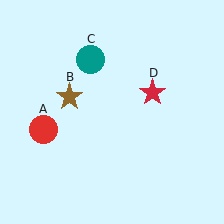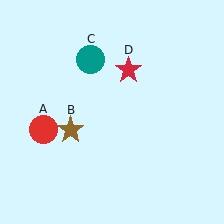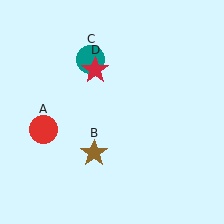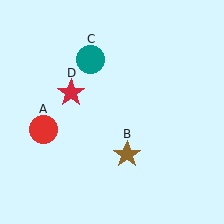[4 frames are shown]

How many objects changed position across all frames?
2 objects changed position: brown star (object B), red star (object D).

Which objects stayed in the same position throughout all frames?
Red circle (object A) and teal circle (object C) remained stationary.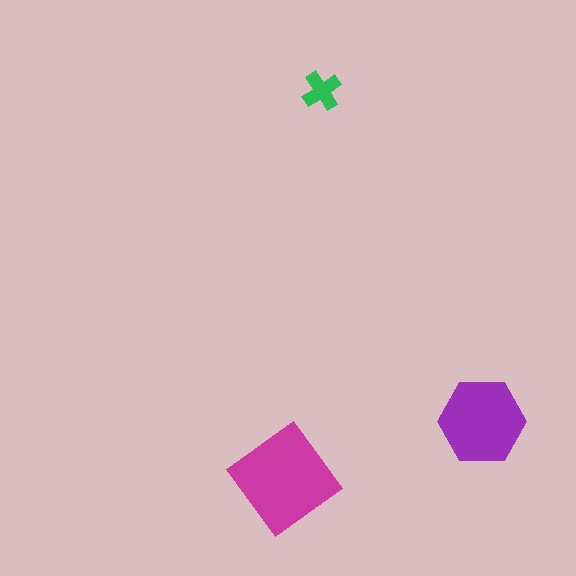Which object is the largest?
The magenta diamond.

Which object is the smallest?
The green cross.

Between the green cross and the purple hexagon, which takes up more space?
The purple hexagon.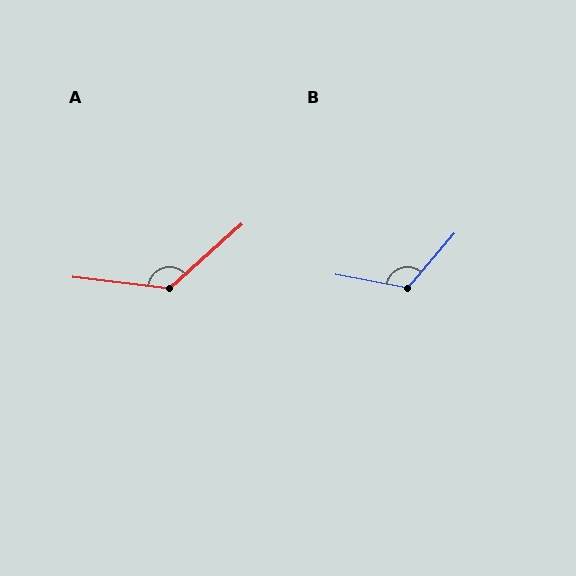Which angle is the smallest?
B, at approximately 119 degrees.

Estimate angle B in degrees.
Approximately 119 degrees.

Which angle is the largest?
A, at approximately 131 degrees.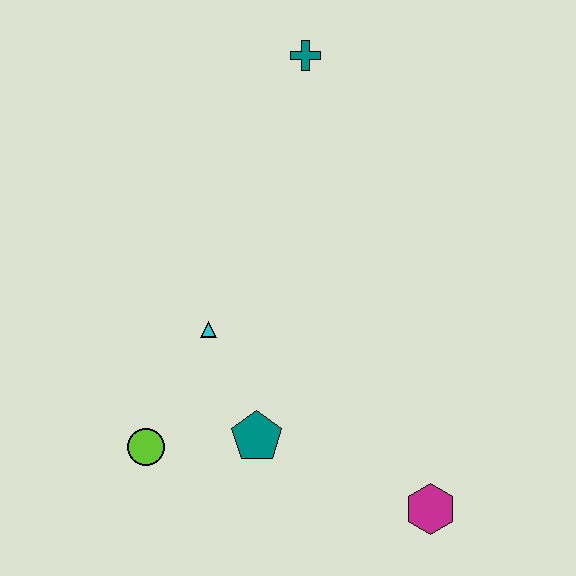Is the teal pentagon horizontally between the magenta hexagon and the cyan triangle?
Yes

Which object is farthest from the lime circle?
The teal cross is farthest from the lime circle.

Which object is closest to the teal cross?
The cyan triangle is closest to the teal cross.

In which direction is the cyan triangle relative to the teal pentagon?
The cyan triangle is above the teal pentagon.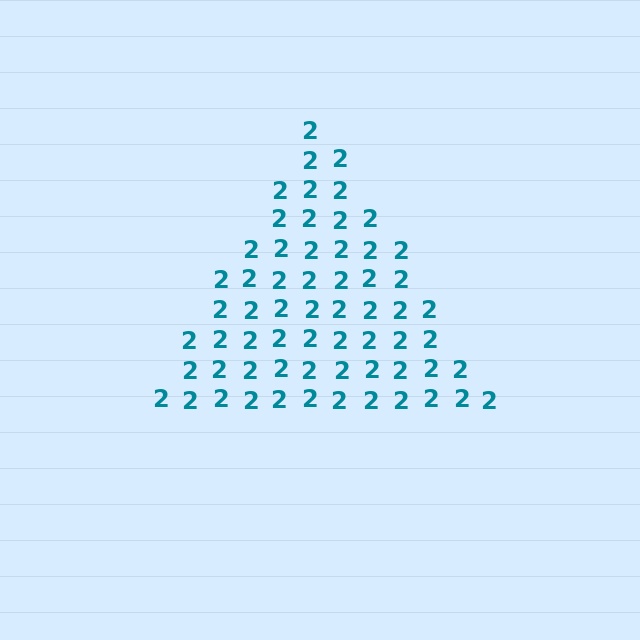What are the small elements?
The small elements are digit 2's.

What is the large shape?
The large shape is a triangle.